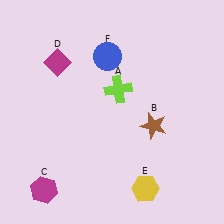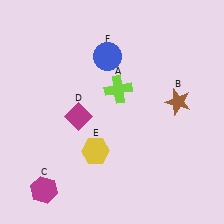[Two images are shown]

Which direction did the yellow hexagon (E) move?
The yellow hexagon (E) moved left.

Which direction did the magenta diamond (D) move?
The magenta diamond (D) moved down.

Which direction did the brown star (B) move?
The brown star (B) moved right.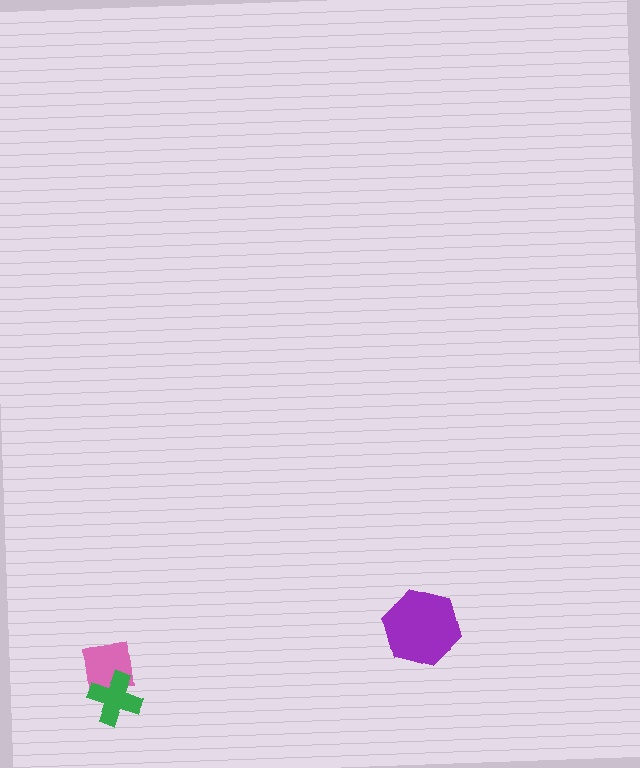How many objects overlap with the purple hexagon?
0 objects overlap with the purple hexagon.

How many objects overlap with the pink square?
1 object overlaps with the pink square.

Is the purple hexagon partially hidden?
No, no other shape covers it.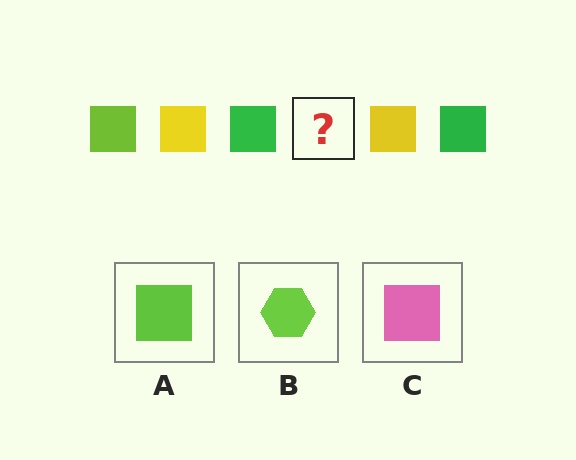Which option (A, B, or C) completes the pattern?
A.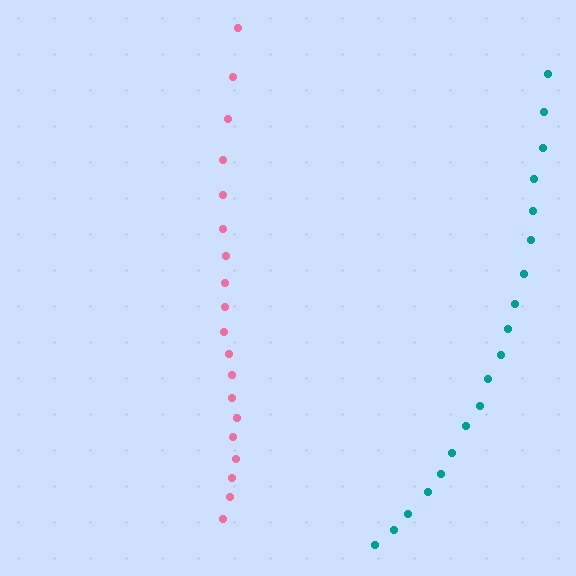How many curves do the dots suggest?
There are 2 distinct paths.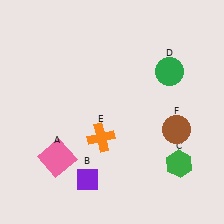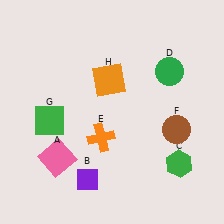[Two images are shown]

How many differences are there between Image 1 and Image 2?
There are 2 differences between the two images.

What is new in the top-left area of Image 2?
An orange square (H) was added in the top-left area of Image 2.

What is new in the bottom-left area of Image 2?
A green square (G) was added in the bottom-left area of Image 2.